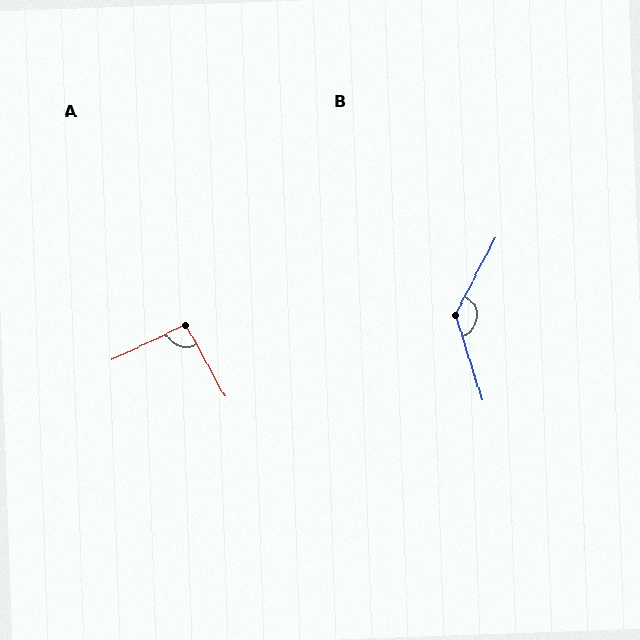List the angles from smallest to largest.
A (93°), B (135°).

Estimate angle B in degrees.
Approximately 135 degrees.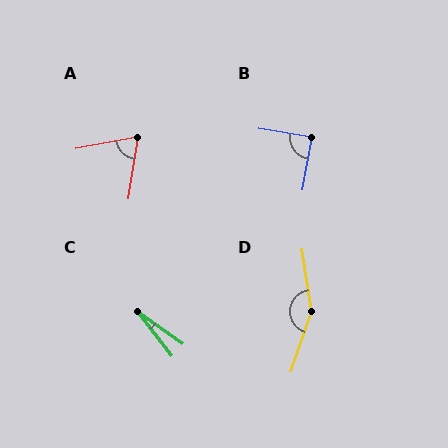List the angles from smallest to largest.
C (16°), A (71°), B (89°), D (152°).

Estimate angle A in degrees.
Approximately 71 degrees.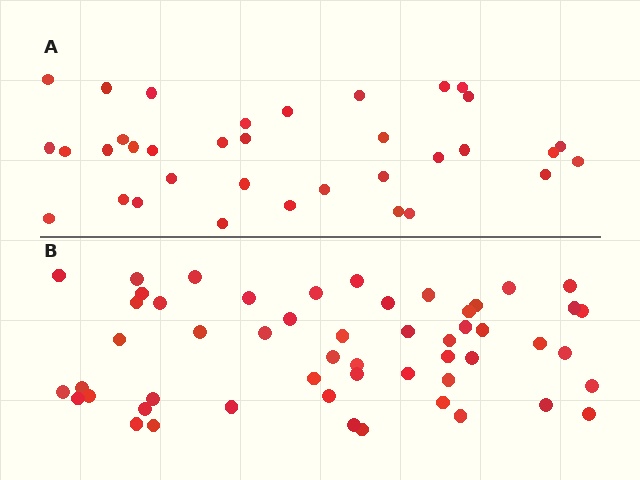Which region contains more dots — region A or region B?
Region B (the bottom region) has more dots.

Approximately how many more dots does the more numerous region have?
Region B has approximately 20 more dots than region A.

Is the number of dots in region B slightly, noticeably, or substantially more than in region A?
Region B has substantially more. The ratio is roughly 1.5 to 1.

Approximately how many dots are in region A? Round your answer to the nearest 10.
About 40 dots. (The exact count is 35, which rounds to 40.)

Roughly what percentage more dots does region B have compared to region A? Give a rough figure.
About 50% more.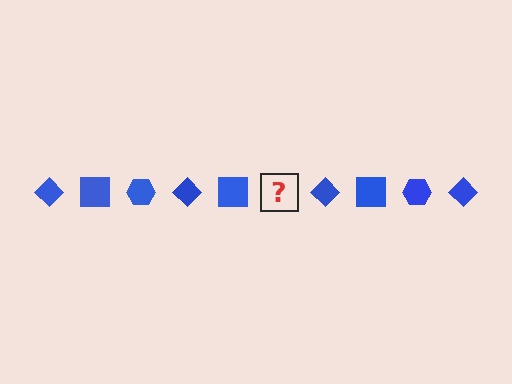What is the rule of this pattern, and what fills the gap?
The rule is that the pattern cycles through diamond, square, hexagon shapes in blue. The gap should be filled with a blue hexagon.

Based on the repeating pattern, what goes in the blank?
The blank should be a blue hexagon.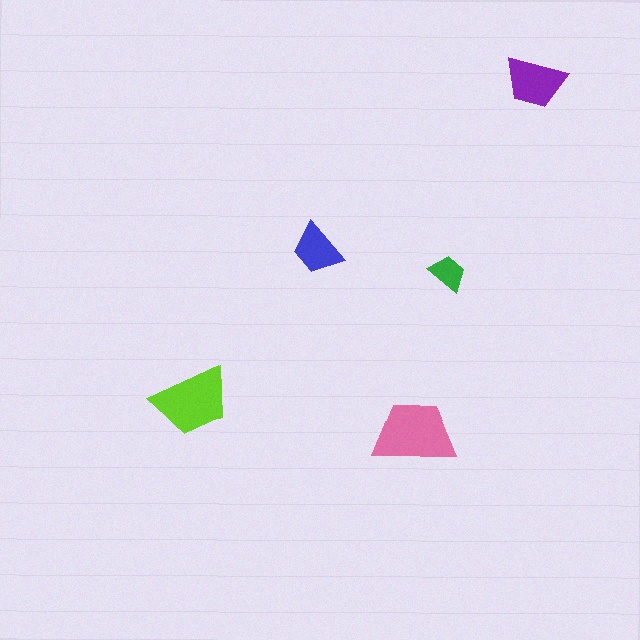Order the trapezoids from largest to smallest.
the pink one, the lime one, the purple one, the blue one, the green one.